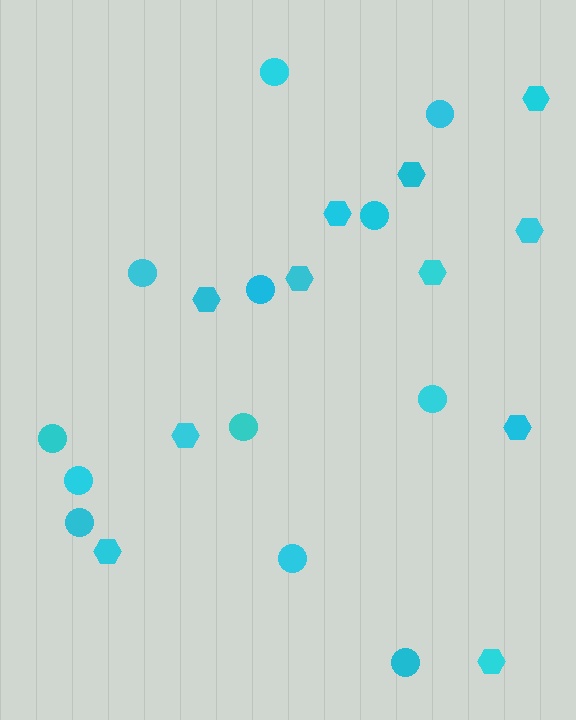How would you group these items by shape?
There are 2 groups: one group of circles (12) and one group of hexagons (11).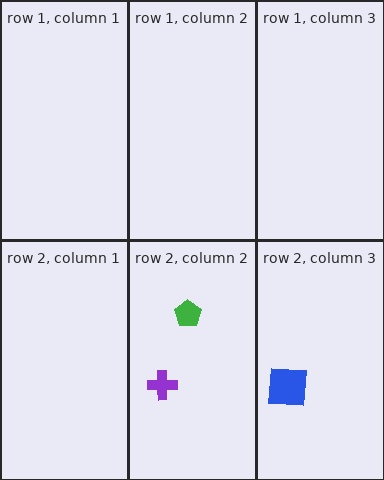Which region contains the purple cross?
The row 2, column 2 region.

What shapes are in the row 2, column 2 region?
The green pentagon, the purple cross.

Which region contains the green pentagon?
The row 2, column 2 region.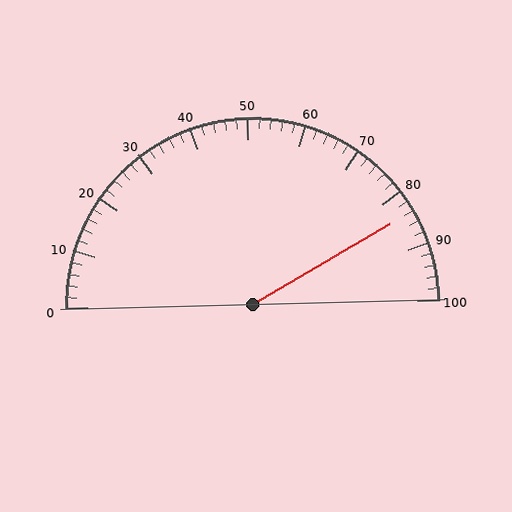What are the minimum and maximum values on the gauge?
The gauge ranges from 0 to 100.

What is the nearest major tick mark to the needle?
The nearest major tick mark is 80.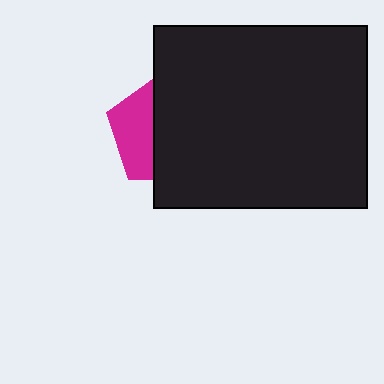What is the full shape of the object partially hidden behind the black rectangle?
The partially hidden object is a magenta pentagon.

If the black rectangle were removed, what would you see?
You would see the complete magenta pentagon.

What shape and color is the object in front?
The object in front is a black rectangle.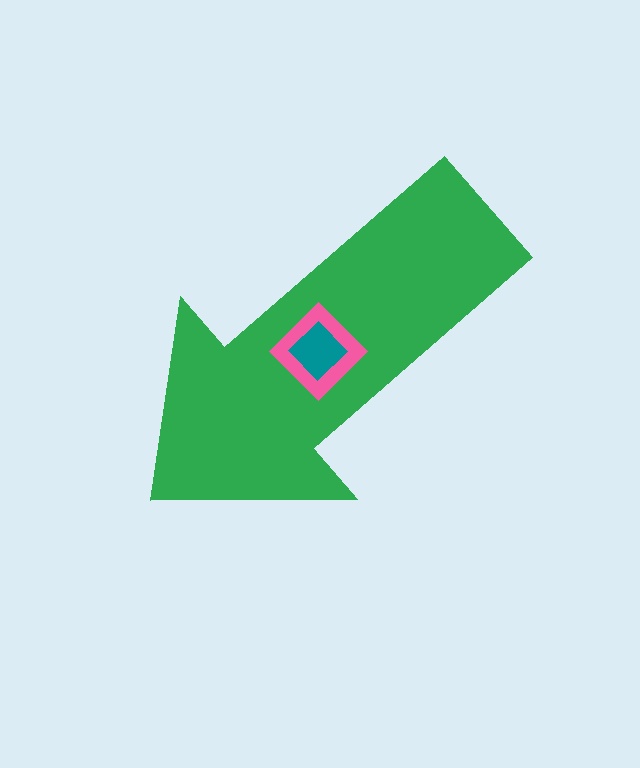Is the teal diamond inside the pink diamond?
Yes.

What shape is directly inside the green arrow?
The pink diamond.